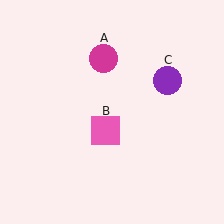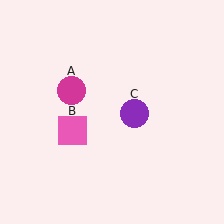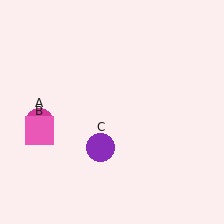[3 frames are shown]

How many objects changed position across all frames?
3 objects changed position: magenta circle (object A), pink square (object B), purple circle (object C).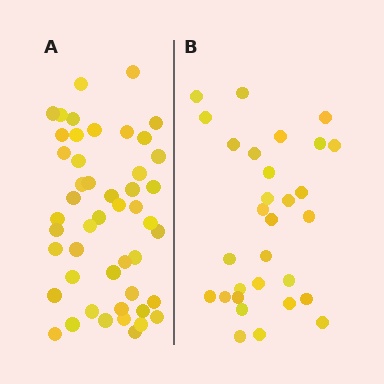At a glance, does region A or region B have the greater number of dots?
Region A (the left region) has more dots.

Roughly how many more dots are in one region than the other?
Region A has approximately 20 more dots than region B.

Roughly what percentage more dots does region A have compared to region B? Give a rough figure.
About 60% more.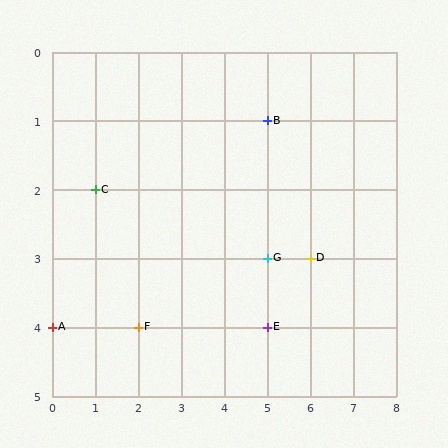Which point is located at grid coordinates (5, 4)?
Point E is at (5, 4).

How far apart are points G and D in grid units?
Points G and D are 1 column apart.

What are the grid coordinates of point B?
Point B is at grid coordinates (5, 1).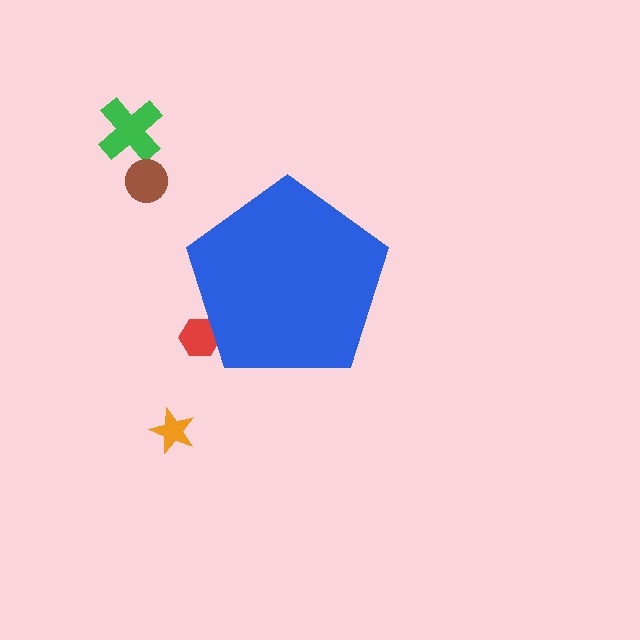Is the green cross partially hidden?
No, the green cross is fully visible.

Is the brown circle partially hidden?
No, the brown circle is fully visible.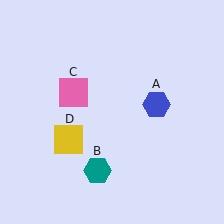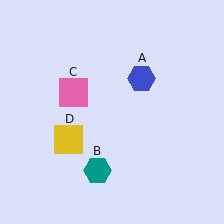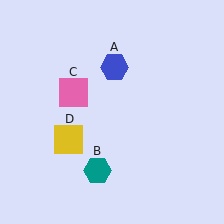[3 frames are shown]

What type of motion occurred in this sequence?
The blue hexagon (object A) rotated counterclockwise around the center of the scene.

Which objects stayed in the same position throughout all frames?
Teal hexagon (object B) and pink square (object C) and yellow square (object D) remained stationary.